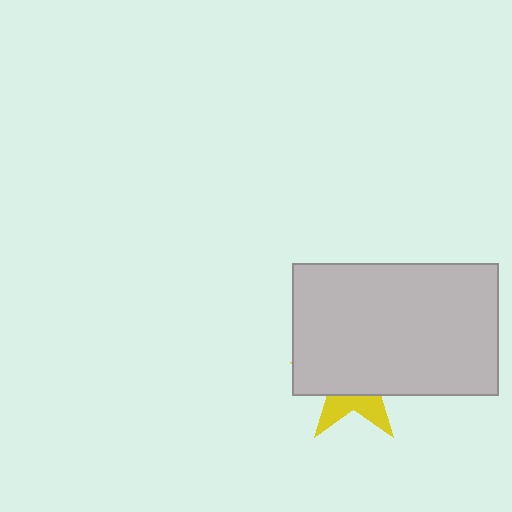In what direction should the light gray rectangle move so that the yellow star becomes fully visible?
The light gray rectangle should move up. That is the shortest direction to clear the overlap and leave the yellow star fully visible.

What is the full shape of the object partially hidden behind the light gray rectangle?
The partially hidden object is a yellow star.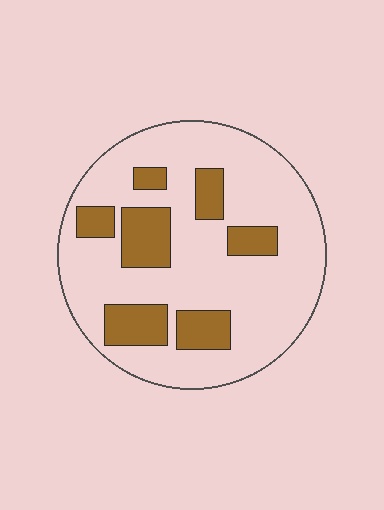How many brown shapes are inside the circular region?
7.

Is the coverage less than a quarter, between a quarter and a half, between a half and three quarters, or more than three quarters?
Less than a quarter.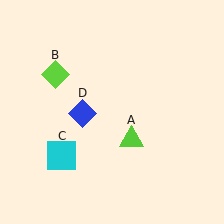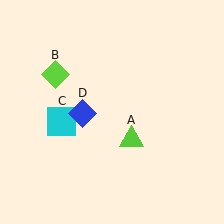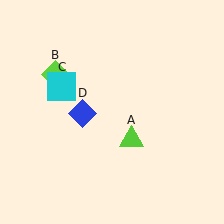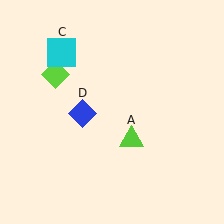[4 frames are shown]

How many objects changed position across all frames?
1 object changed position: cyan square (object C).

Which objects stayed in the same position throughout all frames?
Lime triangle (object A) and lime diamond (object B) and blue diamond (object D) remained stationary.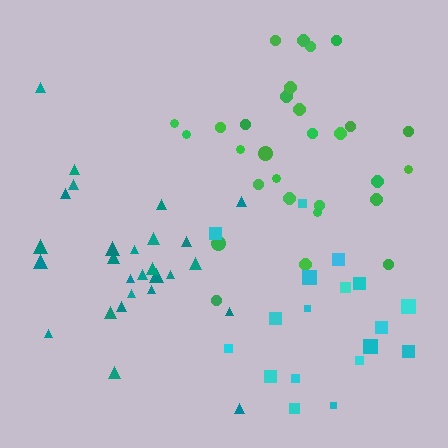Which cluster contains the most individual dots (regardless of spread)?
Green (29).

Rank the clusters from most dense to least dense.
teal, green, cyan.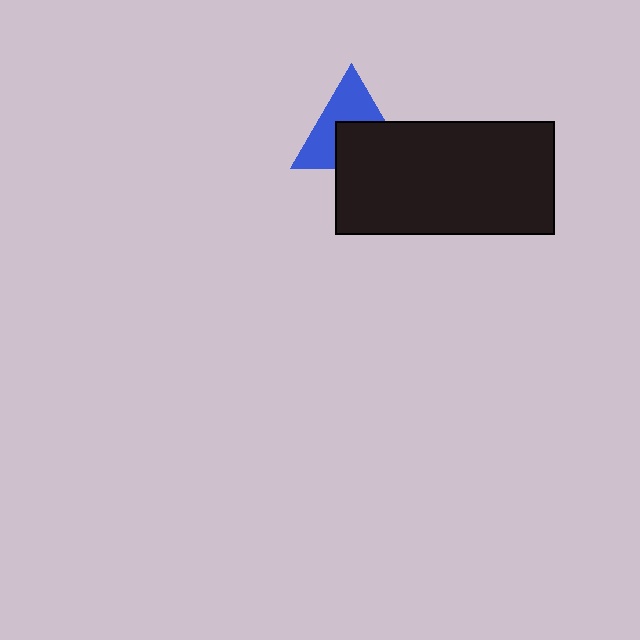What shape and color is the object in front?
The object in front is a black rectangle.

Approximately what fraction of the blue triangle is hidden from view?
Roughly 46% of the blue triangle is hidden behind the black rectangle.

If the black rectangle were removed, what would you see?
You would see the complete blue triangle.